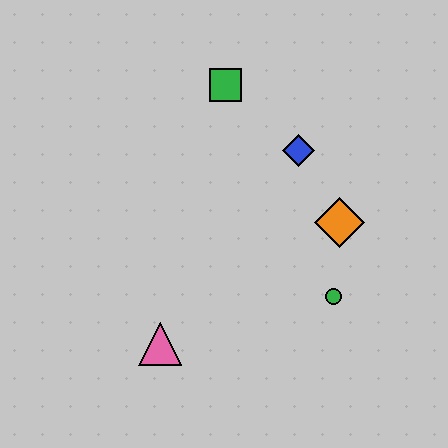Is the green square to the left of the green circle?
Yes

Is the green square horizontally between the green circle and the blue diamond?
No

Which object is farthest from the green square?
The pink triangle is farthest from the green square.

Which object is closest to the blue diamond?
The orange diamond is closest to the blue diamond.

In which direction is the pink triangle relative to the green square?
The pink triangle is below the green square.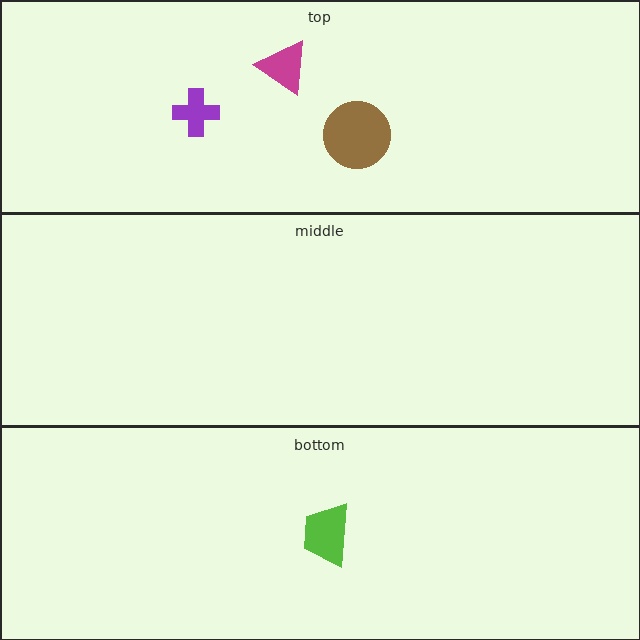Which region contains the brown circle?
The top region.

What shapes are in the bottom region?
The lime trapezoid.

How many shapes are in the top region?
3.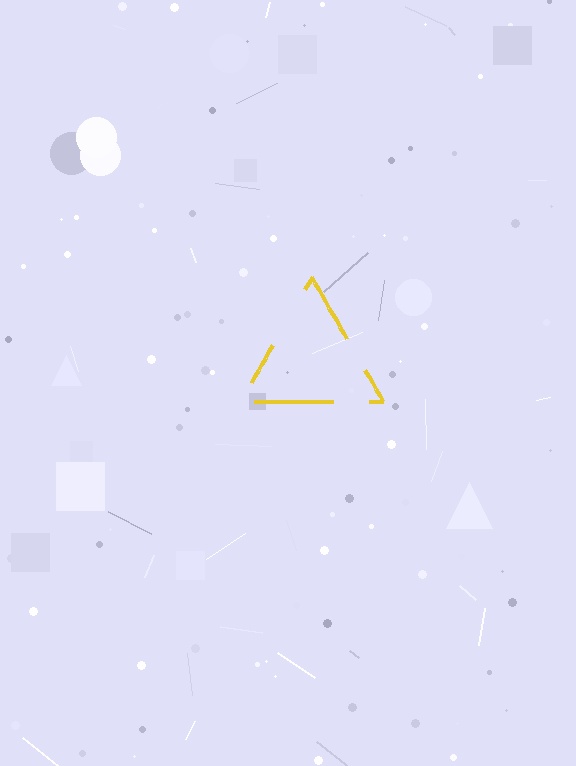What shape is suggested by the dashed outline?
The dashed outline suggests a triangle.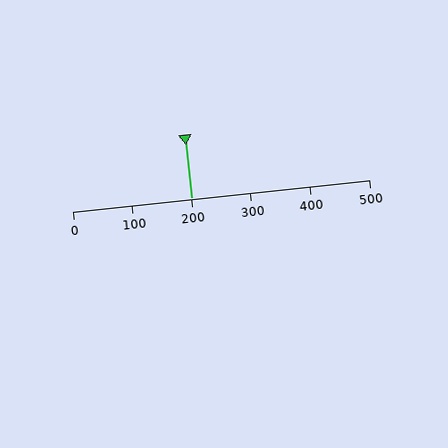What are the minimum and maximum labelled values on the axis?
The axis runs from 0 to 500.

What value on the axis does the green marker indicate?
The marker indicates approximately 200.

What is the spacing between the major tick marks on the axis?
The major ticks are spaced 100 apart.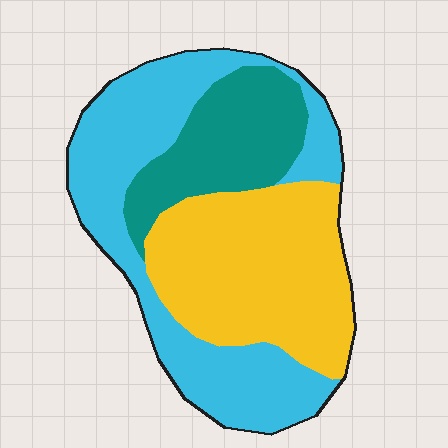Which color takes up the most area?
Cyan, at roughly 40%.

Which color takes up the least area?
Teal, at roughly 20%.